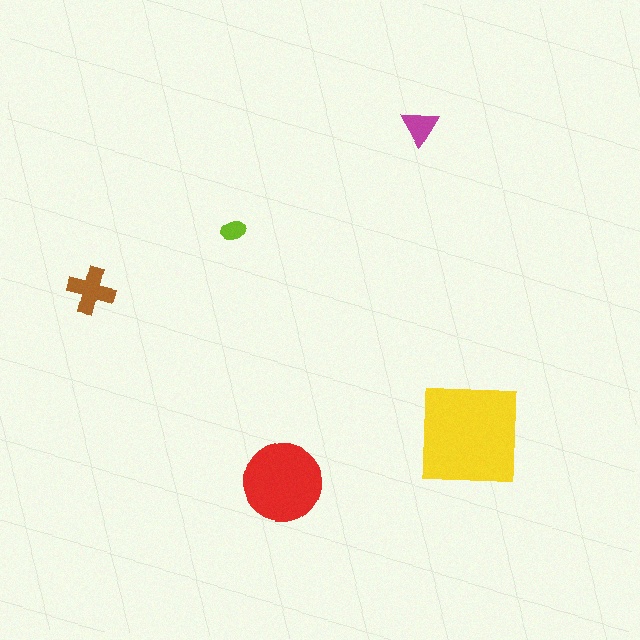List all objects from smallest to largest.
The lime ellipse, the magenta triangle, the brown cross, the red circle, the yellow square.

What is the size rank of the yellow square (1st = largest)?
1st.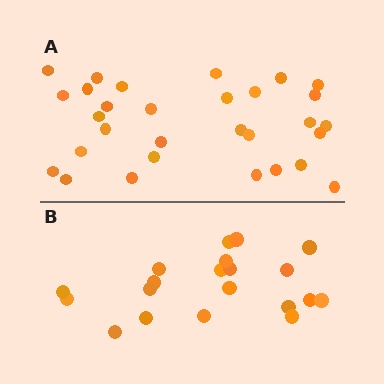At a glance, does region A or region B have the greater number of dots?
Region A (the top region) has more dots.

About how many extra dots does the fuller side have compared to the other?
Region A has roughly 10 or so more dots than region B.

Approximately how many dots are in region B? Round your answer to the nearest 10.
About 20 dots.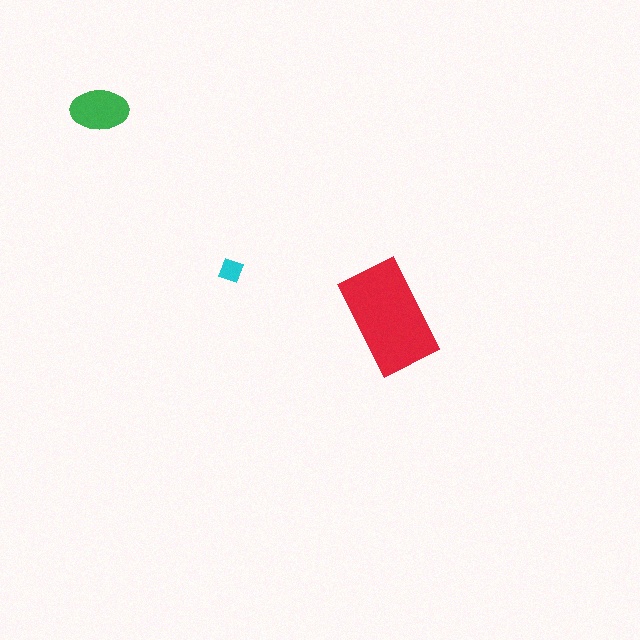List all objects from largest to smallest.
The red rectangle, the green ellipse, the cyan diamond.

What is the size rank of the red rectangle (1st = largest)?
1st.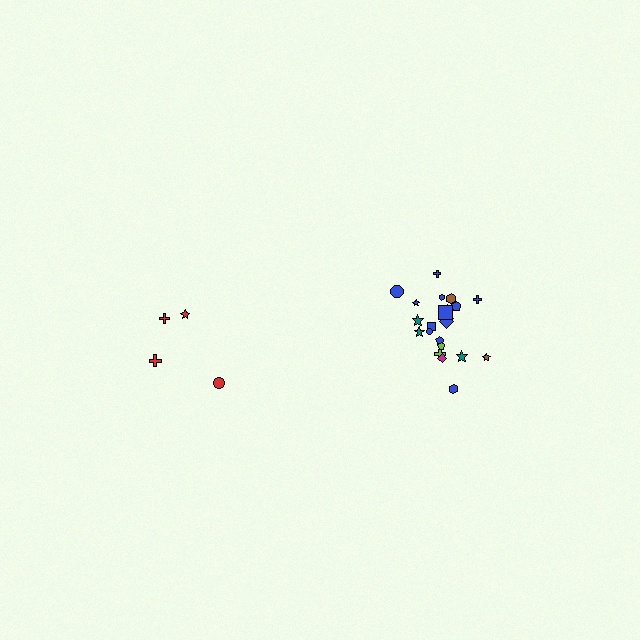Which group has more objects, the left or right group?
The right group.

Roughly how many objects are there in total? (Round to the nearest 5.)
Roughly 25 objects in total.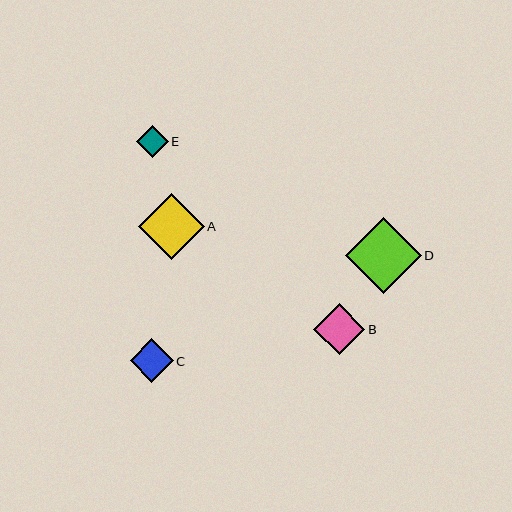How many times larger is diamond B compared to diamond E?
Diamond B is approximately 1.6 times the size of diamond E.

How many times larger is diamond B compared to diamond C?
Diamond B is approximately 1.2 times the size of diamond C.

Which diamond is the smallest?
Diamond E is the smallest with a size of approximately 32 pixels.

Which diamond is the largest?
Diamond D is the largest with a size of approximately 76 pixels.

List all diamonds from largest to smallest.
From largest to smallest: D, A, B, C, E.